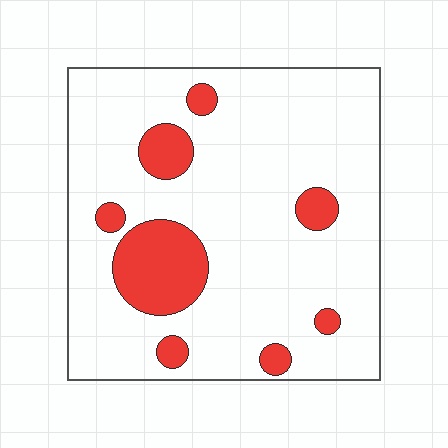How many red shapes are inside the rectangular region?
8.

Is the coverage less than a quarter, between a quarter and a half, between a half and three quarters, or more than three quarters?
Less than a quarter.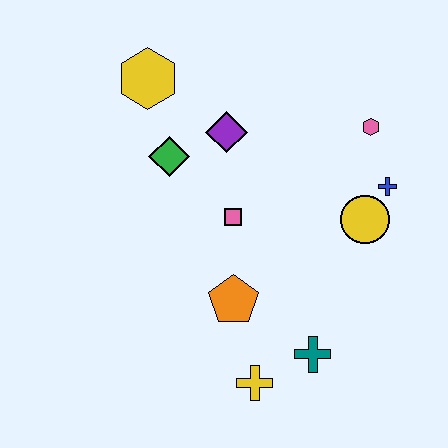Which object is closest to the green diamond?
The purple diamond is closest to the green diamond.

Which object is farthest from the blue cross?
The yellow hexagon is farthest from the blue cross.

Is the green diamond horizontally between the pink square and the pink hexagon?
No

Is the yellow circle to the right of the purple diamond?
Yes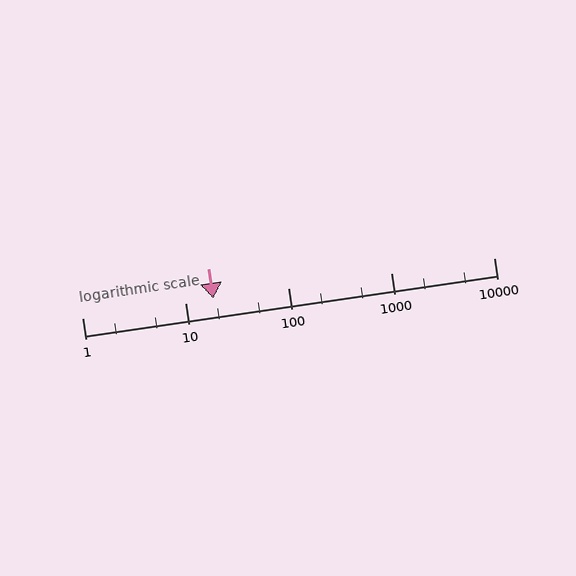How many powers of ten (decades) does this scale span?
The scale spans 4 decades, from 1 to 10000.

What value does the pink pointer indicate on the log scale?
The pointer indicates approximately 19.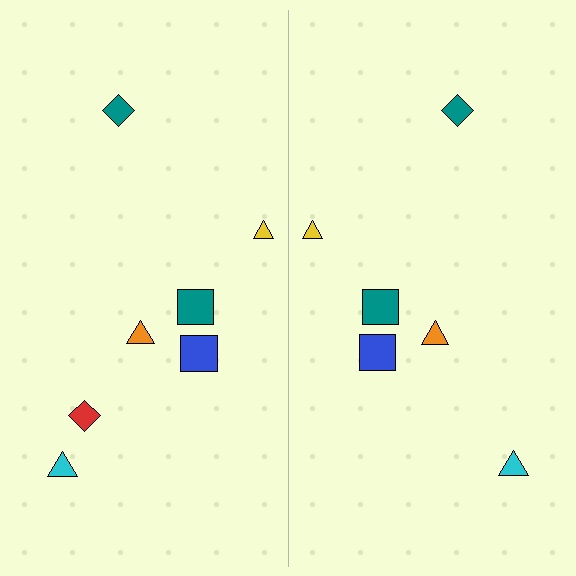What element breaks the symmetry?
A red diamond is missing from the right side.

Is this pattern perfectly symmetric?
No, the pattern is not perfectly symmetric. A red diamond is missing from the right side.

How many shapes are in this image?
There are 13 shapes in this image.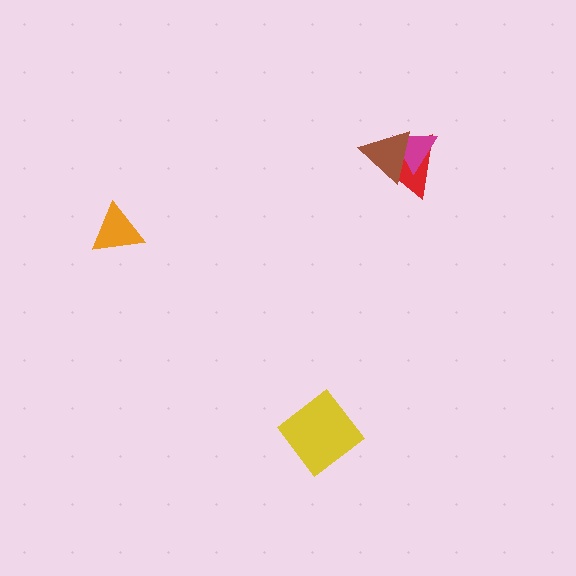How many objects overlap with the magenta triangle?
2 objects overlap with the magenta triangle.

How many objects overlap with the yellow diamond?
0 objects overlap with the yellow diamond.